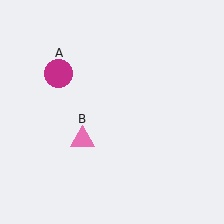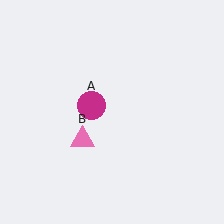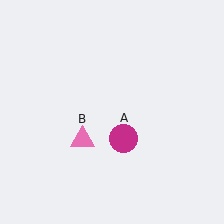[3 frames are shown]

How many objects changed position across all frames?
1 object changed position: magenta circle (object A).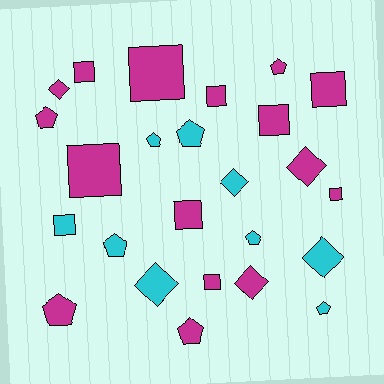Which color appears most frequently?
Magenta, with 16 objects.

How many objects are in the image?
There are 25 objects.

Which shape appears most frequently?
Square, with 10 objects.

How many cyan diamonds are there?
There are 3 cyan diamonds.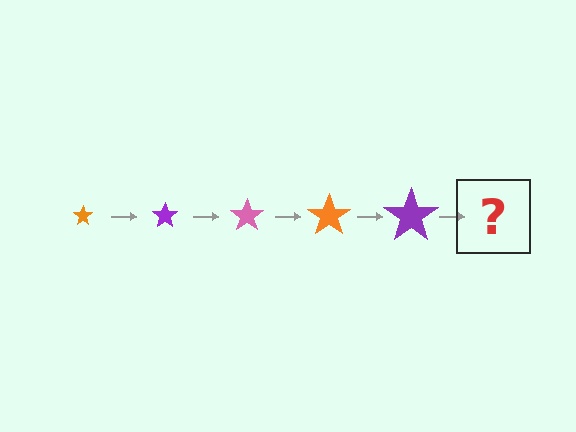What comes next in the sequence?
The next element should be a pink star, larger than the previous one.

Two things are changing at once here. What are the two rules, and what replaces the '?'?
The two rules are that the star grows larger each step and the color cycles through orange, purple, and pink. The '?' should be a pink star, larger than the previous one.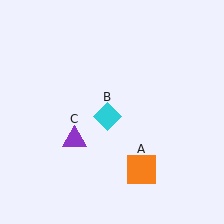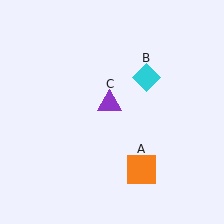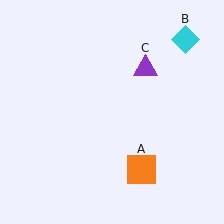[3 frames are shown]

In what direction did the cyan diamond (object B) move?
The cyan diamond (object B) moved up and to the right.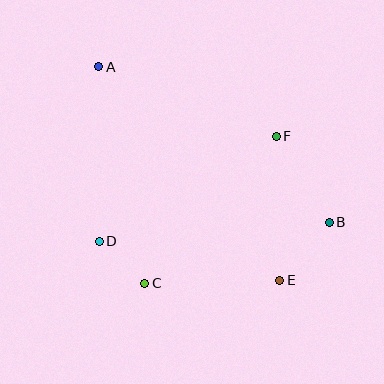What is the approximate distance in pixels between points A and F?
The distance between A and F is approximately 191 pixels.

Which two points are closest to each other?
Points C and D are closest to each other.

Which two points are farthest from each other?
Points A and E are farthest from each other.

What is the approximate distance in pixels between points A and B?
The distance between A and B is approximately 278 pixels.